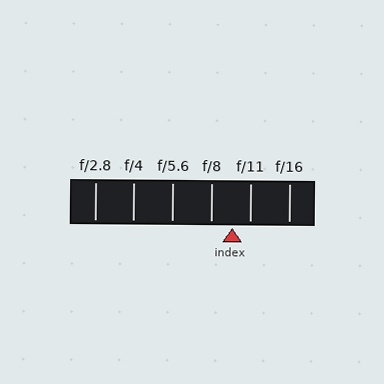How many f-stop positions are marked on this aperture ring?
There are 6 f-stop positions marked.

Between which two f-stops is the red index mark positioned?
The index mark is between f/8 and f/11.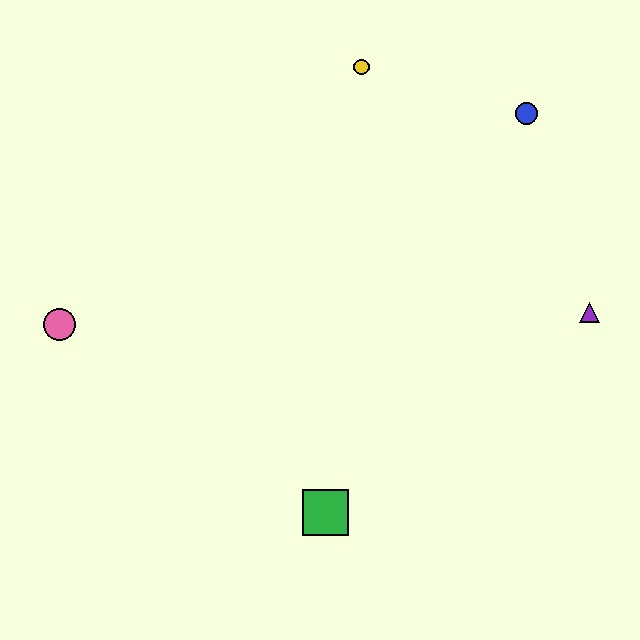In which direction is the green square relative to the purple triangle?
The green square is to the left of the purple triangle.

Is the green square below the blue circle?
Yes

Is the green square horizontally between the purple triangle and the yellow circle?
No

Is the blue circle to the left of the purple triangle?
Yes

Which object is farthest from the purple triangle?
The pink circle is farthest from the purple triangle.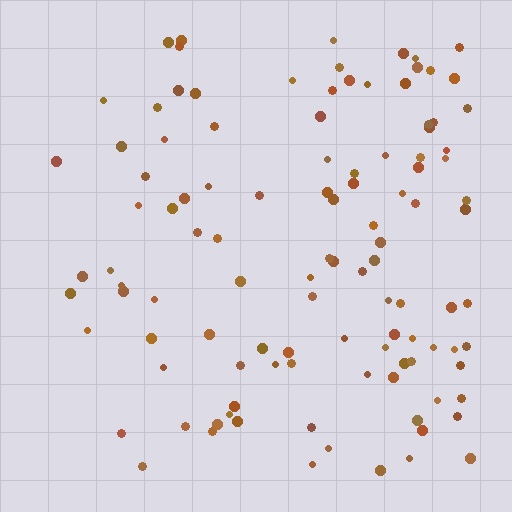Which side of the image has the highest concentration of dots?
The right.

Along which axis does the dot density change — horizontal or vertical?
Horizontal.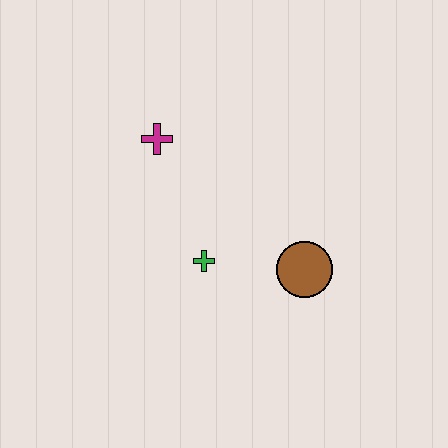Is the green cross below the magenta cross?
Yes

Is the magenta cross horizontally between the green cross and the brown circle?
No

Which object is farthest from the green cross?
The magenta cross is farthest from the green cross.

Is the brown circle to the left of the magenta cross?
No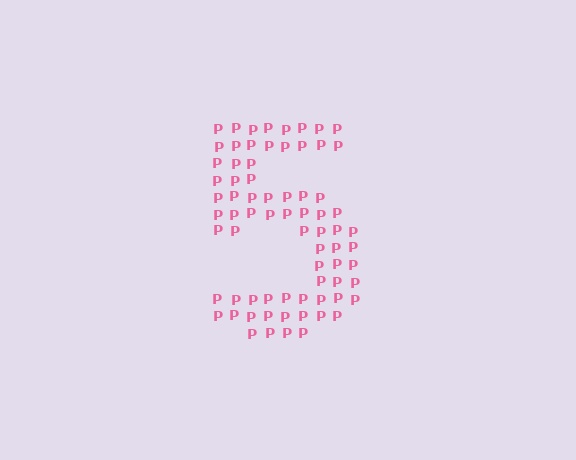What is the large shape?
The large shape is the digit 5.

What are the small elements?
The small elements are letter P's.